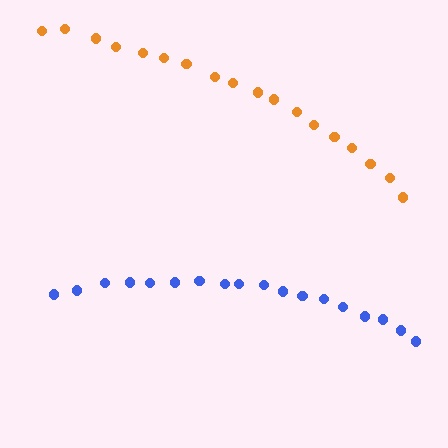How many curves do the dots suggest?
There are 2 distinct paths.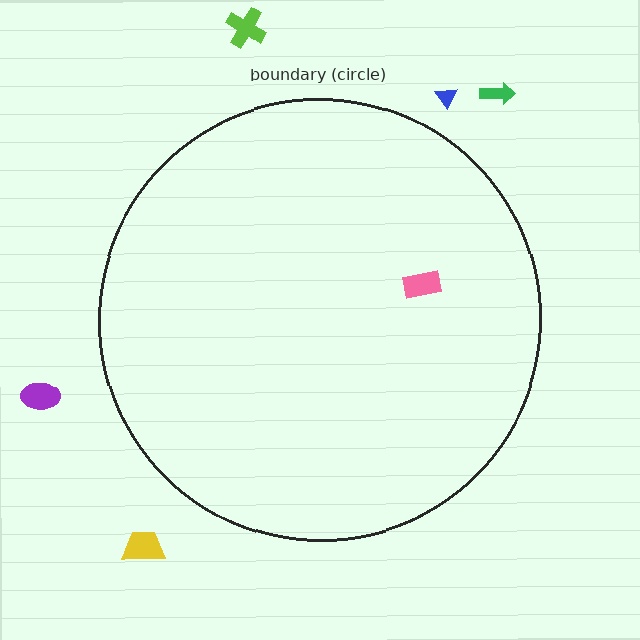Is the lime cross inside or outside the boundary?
Outside.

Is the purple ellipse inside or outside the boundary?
Outside.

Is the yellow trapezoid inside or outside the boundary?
Outside.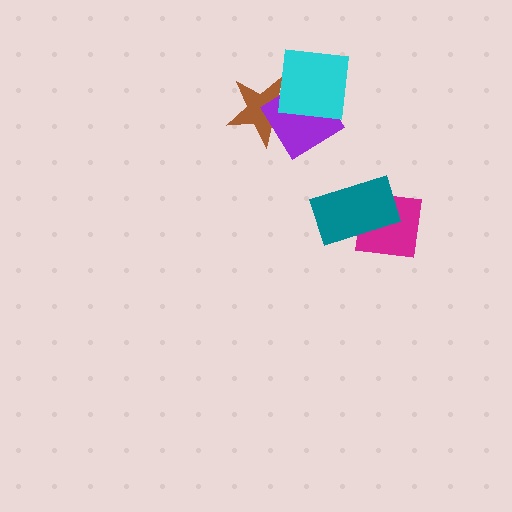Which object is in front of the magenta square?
The teal rectangle is in front of the magenta square.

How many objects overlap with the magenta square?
1 object overlaps with the magenta square.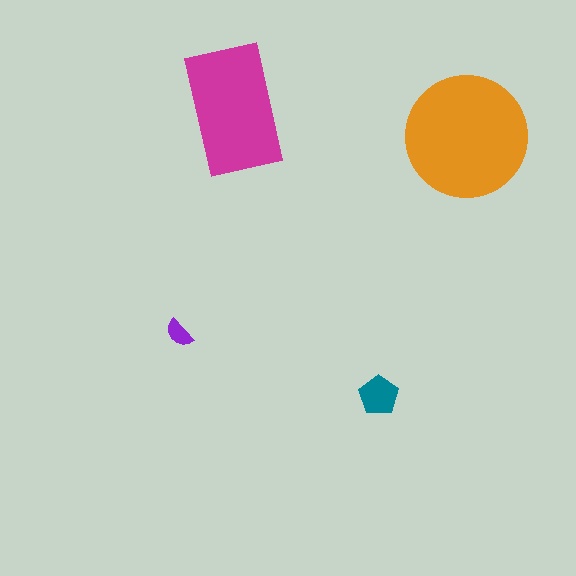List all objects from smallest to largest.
The purple semicircle, the teal pentagon, the magenta rectangle, the orange circle.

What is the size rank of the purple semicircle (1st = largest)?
4th.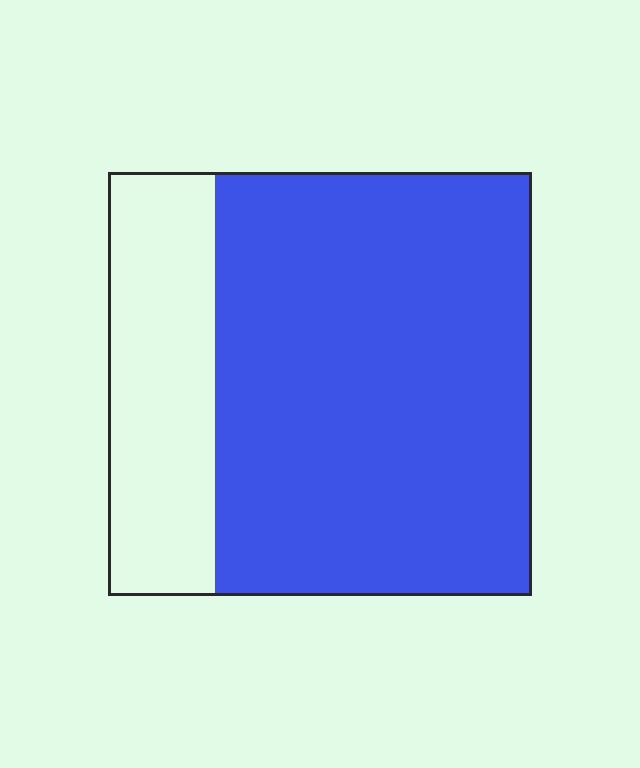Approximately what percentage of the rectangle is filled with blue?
Approximately 75%.